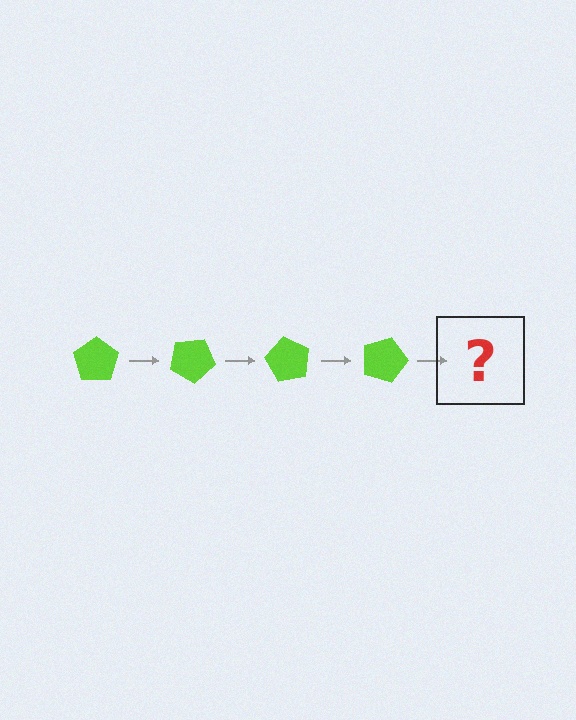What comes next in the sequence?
The next element should be a lime pentagon rotated 120 degrees.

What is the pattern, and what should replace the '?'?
The pattern is that the pentagon rotates 30 degrees each step. The '?' should be a lime pentagon rotated 120 degrees.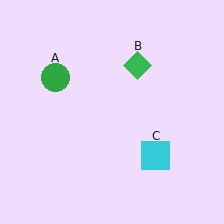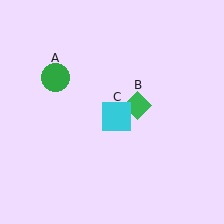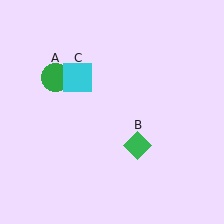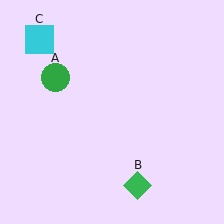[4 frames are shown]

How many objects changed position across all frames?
2 objects changed position: green diamond (object B), cyan square (object C).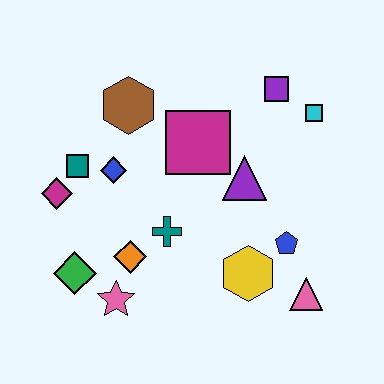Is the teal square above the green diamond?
Yes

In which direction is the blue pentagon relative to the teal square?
The blue pentagon is to the right of the teal square.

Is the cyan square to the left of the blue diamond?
No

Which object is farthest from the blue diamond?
The pink triangle is farthest from the blue diamond.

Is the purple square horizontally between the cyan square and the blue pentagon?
No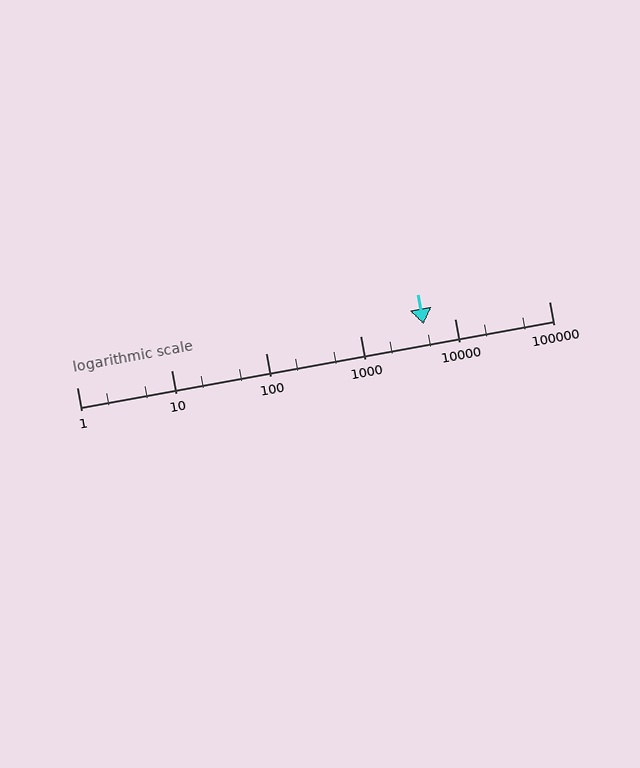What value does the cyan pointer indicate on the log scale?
The pointer indicates approximately 4700.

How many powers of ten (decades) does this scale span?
The scale spans 5 decades, from 1 to 100000.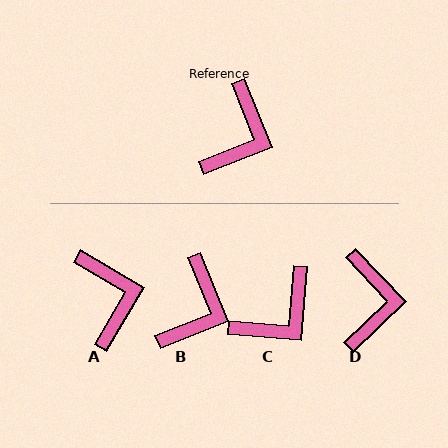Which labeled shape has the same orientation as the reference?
B.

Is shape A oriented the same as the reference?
No, it is off by about 38 degrees.